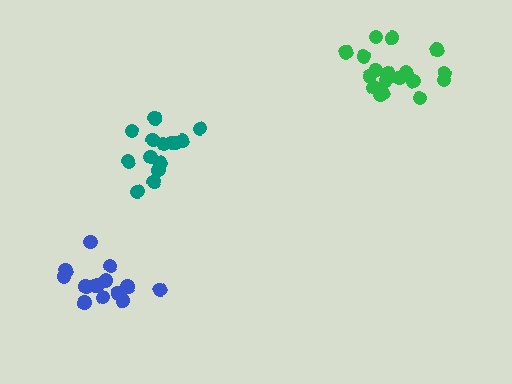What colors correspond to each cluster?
The clusters are colored: teal, blue, green.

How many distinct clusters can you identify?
There are 3 distinct clusters.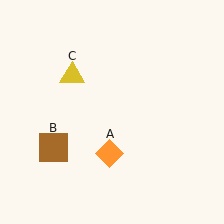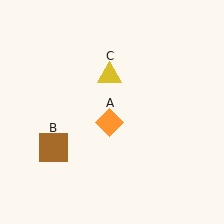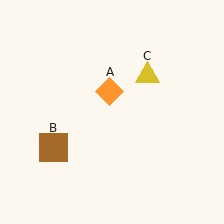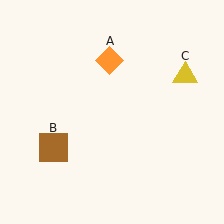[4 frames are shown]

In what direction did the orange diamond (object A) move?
The orange diamond (object A) moved up.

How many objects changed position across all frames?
2 objects changed position: orange diamond (object A), yellow triangle (object C).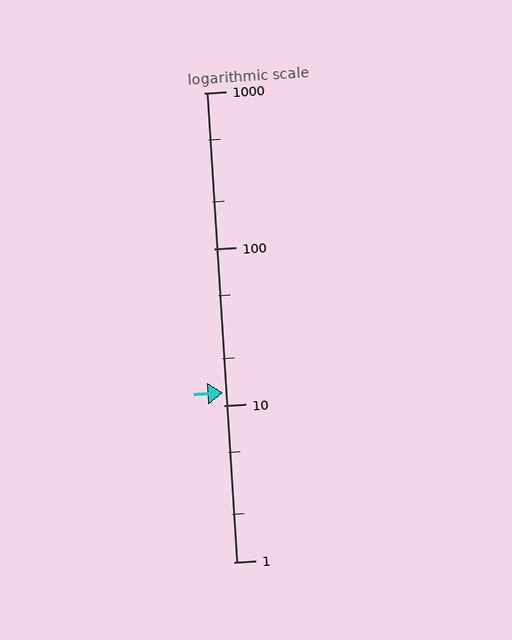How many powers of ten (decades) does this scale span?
The scale spans 3 decades, from 1 to 1000.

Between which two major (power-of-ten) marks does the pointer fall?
The pointer is between 10 and 100.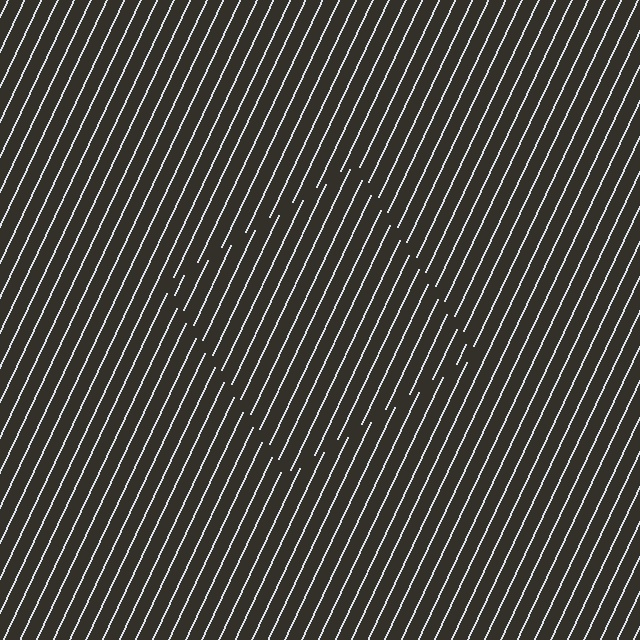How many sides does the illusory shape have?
4 sides — the line-ends trace a square.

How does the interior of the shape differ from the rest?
The interior of the shape contains the same grating, shifted by half a period — the contour is defined by the phase discontinuity where line-ends from the inner and outer gratings abut.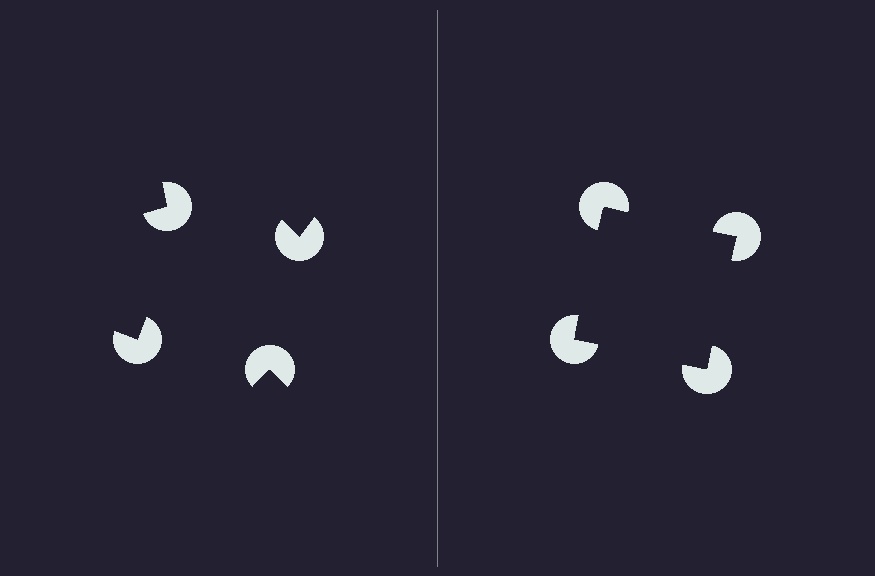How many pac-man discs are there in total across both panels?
8 — 4 on each side.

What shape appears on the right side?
An illusory square.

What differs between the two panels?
The pac-man discs are positioned identically on both sides; only the wedge orientations differ. On the right they align to a square; on the left they are misaligned.